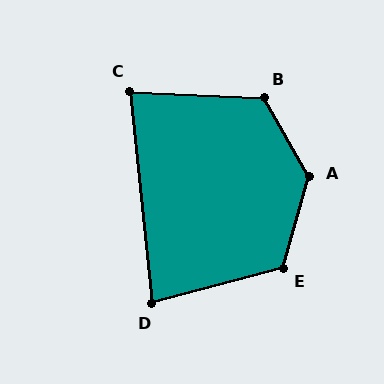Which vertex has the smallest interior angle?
D, at approximately 81 degrees.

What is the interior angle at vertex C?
Approximately 81 degrees (acute).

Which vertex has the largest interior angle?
A, at approximately 134 degrees.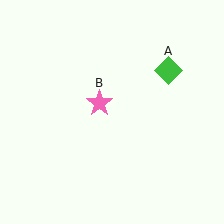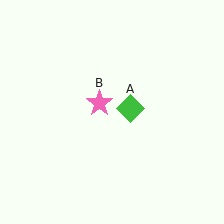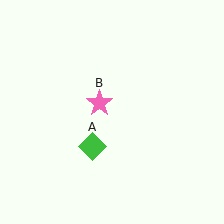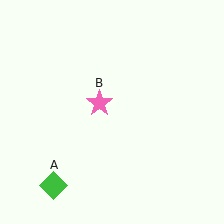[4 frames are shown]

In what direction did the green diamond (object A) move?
The green diamond (object A) moved down and to the left.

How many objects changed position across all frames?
1 object changed position: green diamond (object A).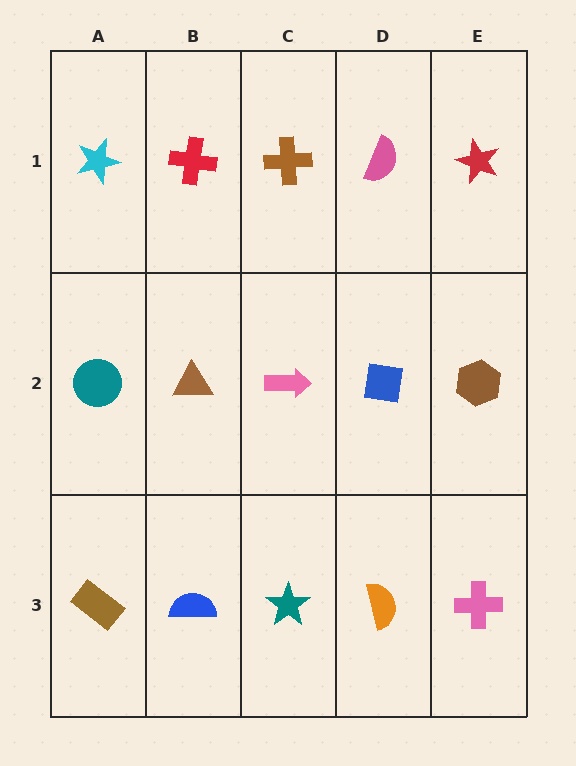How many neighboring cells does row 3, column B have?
3.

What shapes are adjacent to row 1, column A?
A teal circle (row 2, column A), a red cross (row 1, column B).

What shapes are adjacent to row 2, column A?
A cyan star (row 1, column A), a brown rectangle (row 3, column A), a brown triangle (row 2, column B).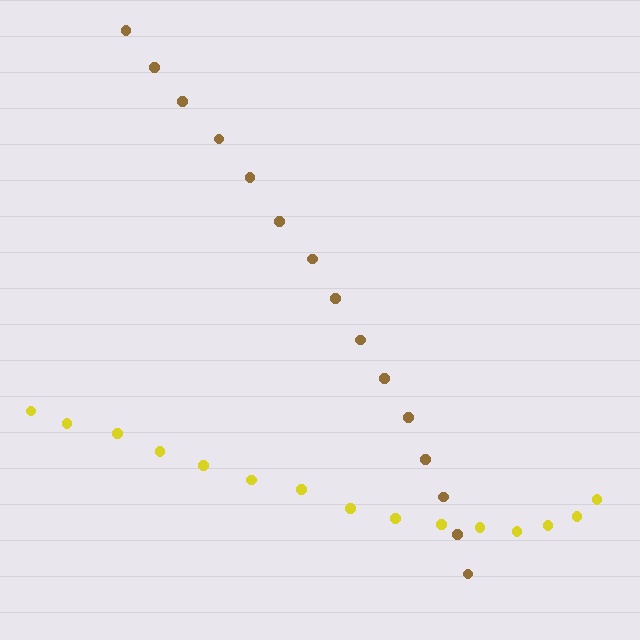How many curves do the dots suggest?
There are 2 distinct paths.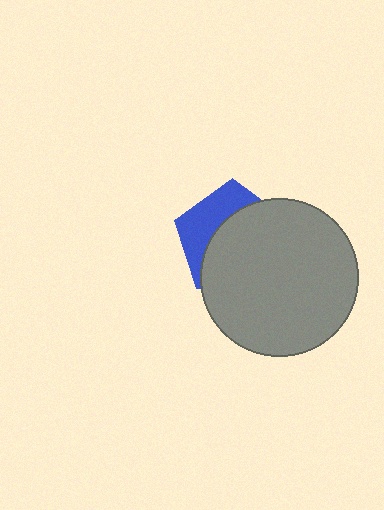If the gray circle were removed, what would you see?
You would see the complete blue pentagon.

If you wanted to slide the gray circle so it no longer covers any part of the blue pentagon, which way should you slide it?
Slide it toward the lower-right — that is the most direct way to separate the two shapes.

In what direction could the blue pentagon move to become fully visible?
The blue pentagon could move toward the upper-left. That would shift it out from behind the gray circle entirely.